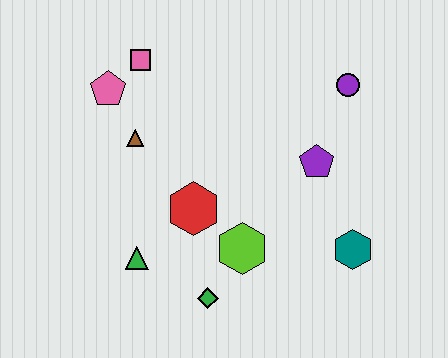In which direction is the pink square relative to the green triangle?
The pink square is above the green triangle.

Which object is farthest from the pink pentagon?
The teal hexagon is farthest from the pink pentagon.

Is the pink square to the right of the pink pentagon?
Yes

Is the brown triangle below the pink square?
Yes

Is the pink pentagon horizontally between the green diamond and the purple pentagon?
No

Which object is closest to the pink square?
The pink pentagon is closest to the pink square.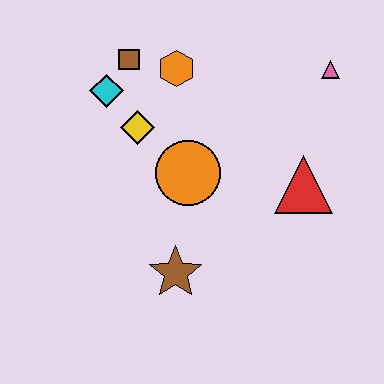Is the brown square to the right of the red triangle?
No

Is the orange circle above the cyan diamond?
No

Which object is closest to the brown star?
The orange circle is closest to the brown star.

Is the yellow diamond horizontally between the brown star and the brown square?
Yes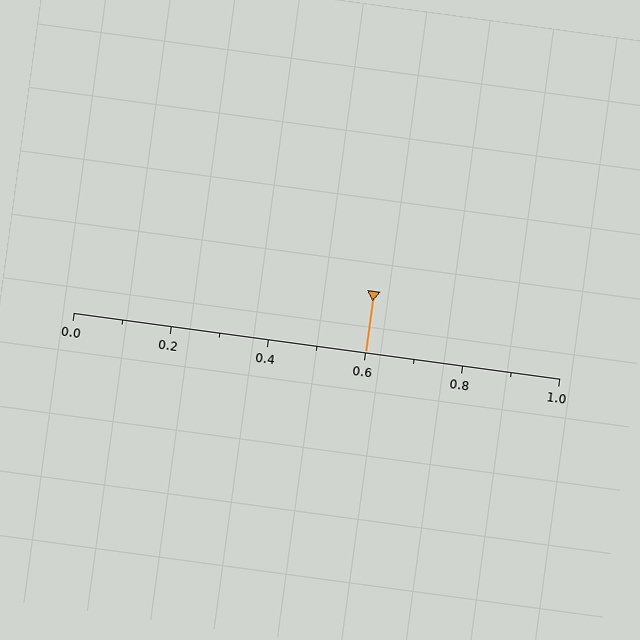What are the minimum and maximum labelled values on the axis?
The axis runs from 0.0 to 1.0.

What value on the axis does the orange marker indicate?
The marker indicates approximately 0.6.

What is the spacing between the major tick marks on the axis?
The major ticks are spaced 0.2 apart.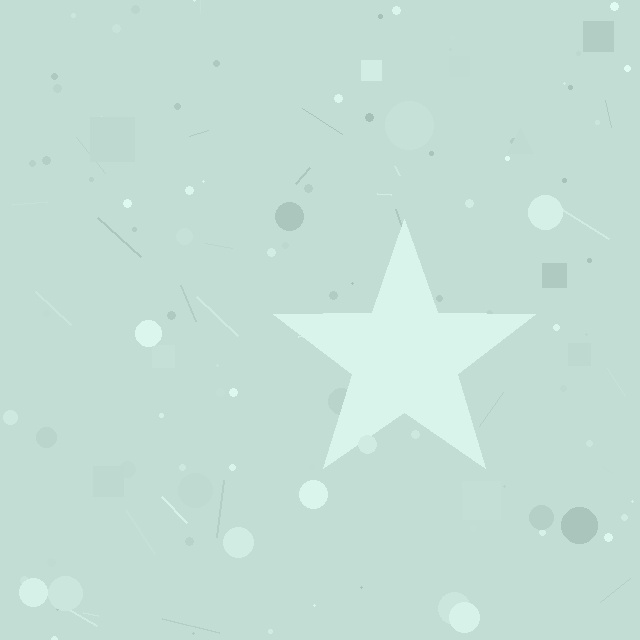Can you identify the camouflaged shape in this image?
The camouflaged shape is a star.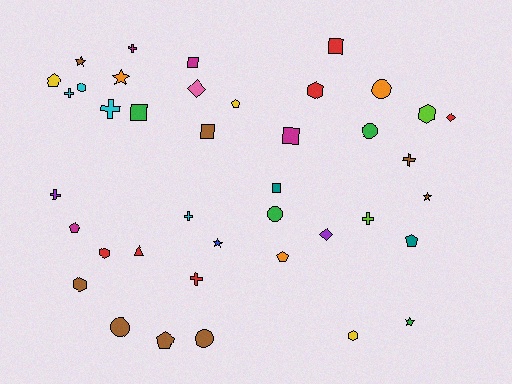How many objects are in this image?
There are 40 objects.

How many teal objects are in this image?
There are 2 teal objects.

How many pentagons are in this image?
There are 6 pentagons.